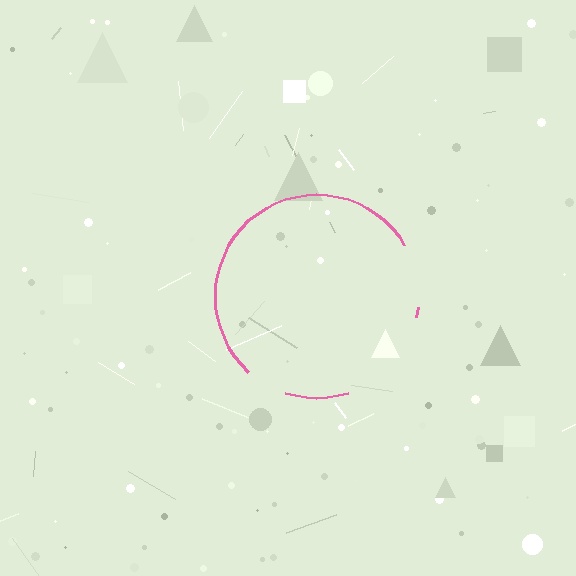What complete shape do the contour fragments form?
The contour fragments form a circle.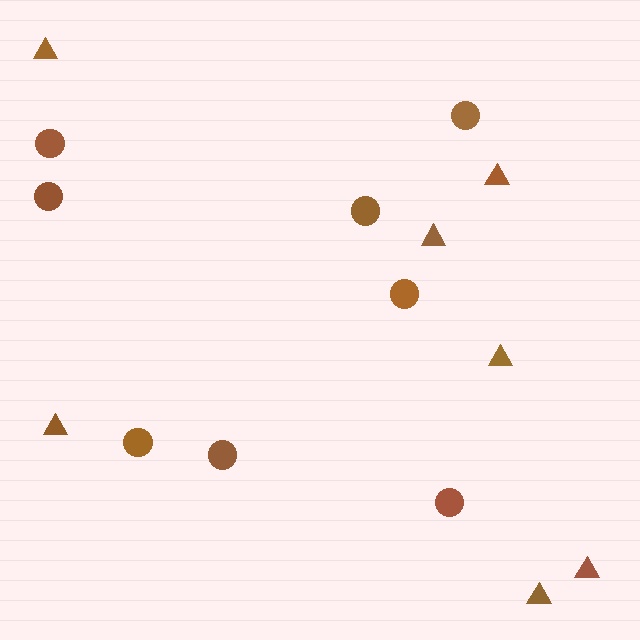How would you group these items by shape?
There are 2 groups: one group of circles (8) and one group of triangles (7).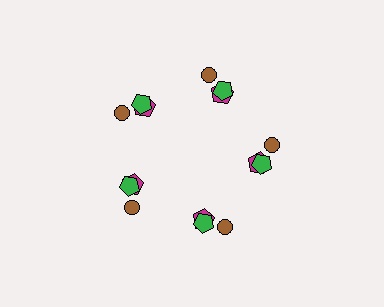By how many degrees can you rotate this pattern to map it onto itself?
The pattern maps onto itself every 72 degrees of rotation.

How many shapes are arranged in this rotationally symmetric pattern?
There are 15 shapes, arranged in 5 groups of 3.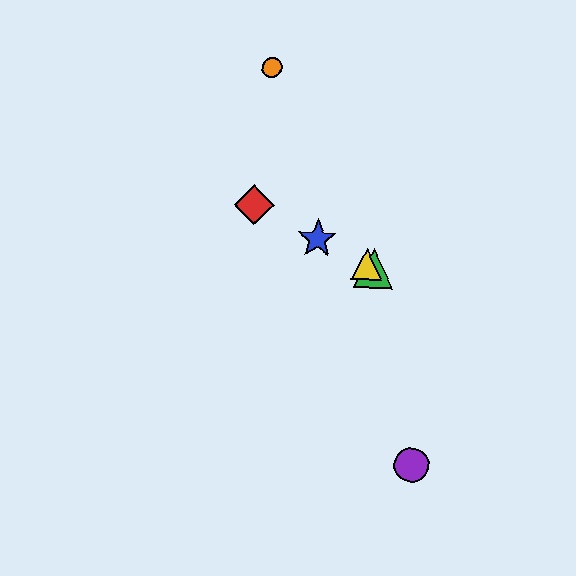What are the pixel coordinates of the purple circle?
The purple circle is at (411, 465).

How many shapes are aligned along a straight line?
4 shapes (the red diamond, the blue star, the green triangle, the yellow triangle) are aligned along a straight line.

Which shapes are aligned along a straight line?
The red diamond, the blue star, the green triangle, the yellow triangle are aligned along a straight line.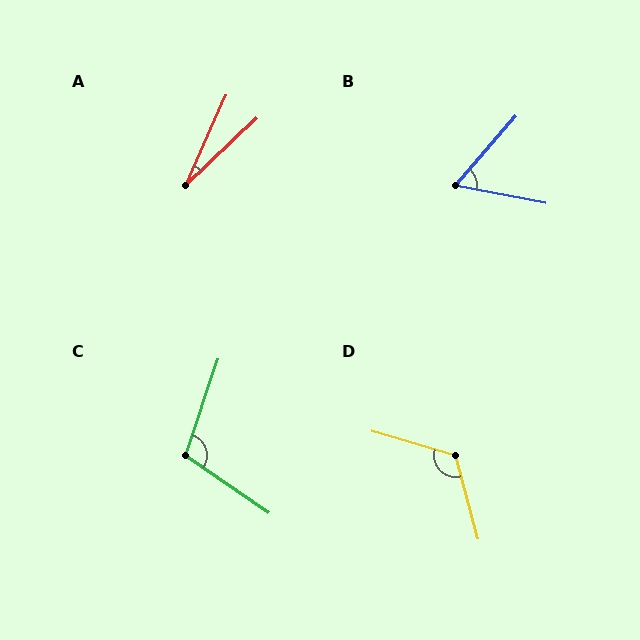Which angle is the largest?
D, at approximately 121 degrees.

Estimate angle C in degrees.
Approximately 106 degrees.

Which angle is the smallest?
A, at approximately 23 degrees.